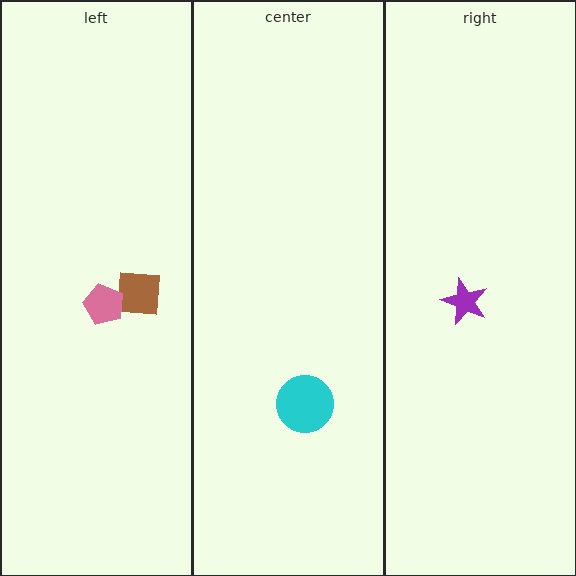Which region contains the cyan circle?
The center region.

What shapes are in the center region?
The cyan circle.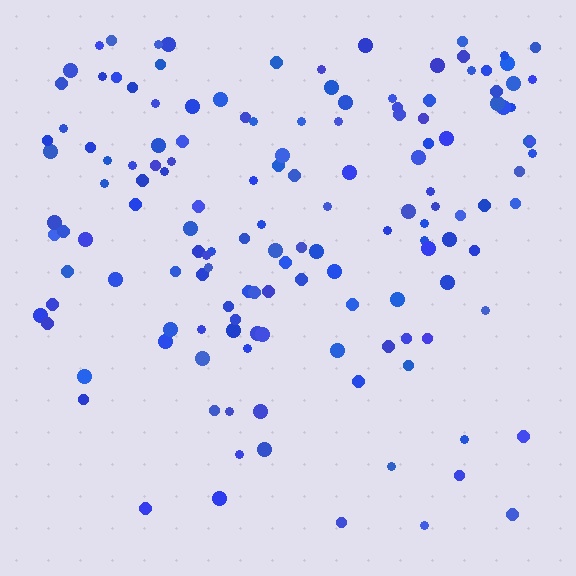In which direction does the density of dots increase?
From bottom to top, with the top side densest.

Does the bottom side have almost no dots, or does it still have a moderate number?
Still a moderate number, just noticeably fewer than the top.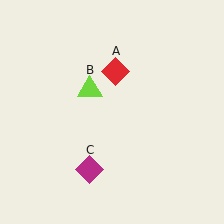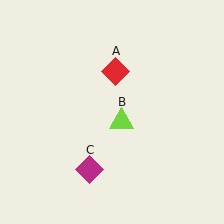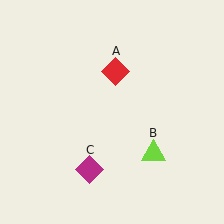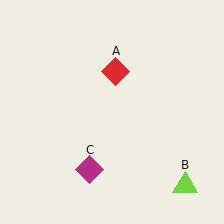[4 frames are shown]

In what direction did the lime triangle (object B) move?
The lime triangle (object B) moved down and to the right.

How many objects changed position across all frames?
1 object changed position: lime triangle (object B).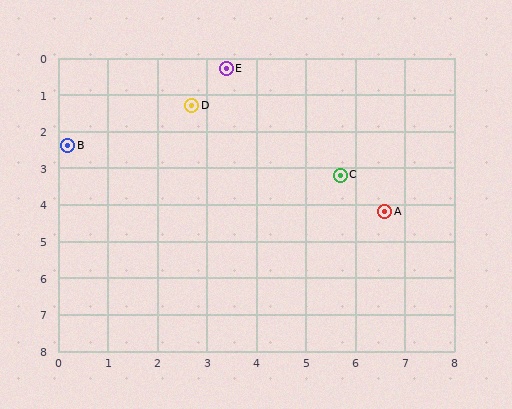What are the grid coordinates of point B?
Point B is at approximately (0.2, 2.4).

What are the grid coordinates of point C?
Point C is at approximately (5.7, 3.2).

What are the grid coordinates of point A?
Point A is at approximately (6.6, 4.2).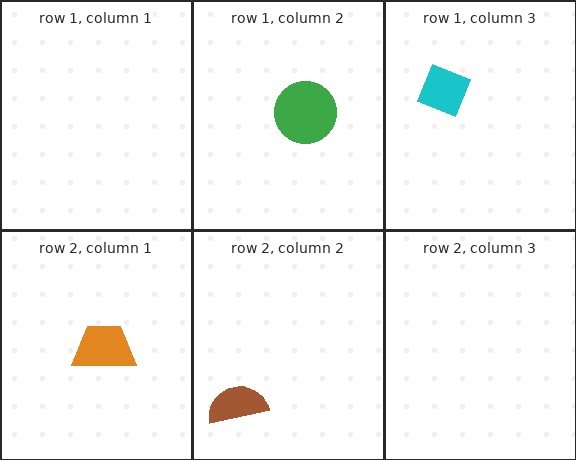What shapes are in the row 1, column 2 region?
The green circle.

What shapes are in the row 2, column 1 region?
The orange trapezoid.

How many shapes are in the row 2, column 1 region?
1.